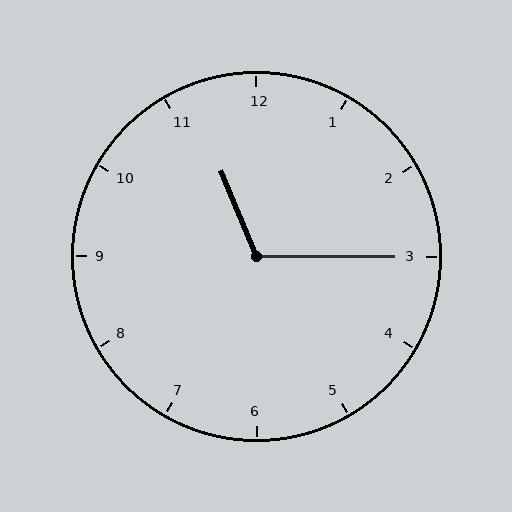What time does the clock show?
11:15.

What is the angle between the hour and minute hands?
Approximately 112 degrees.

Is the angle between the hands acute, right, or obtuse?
It is obtuse.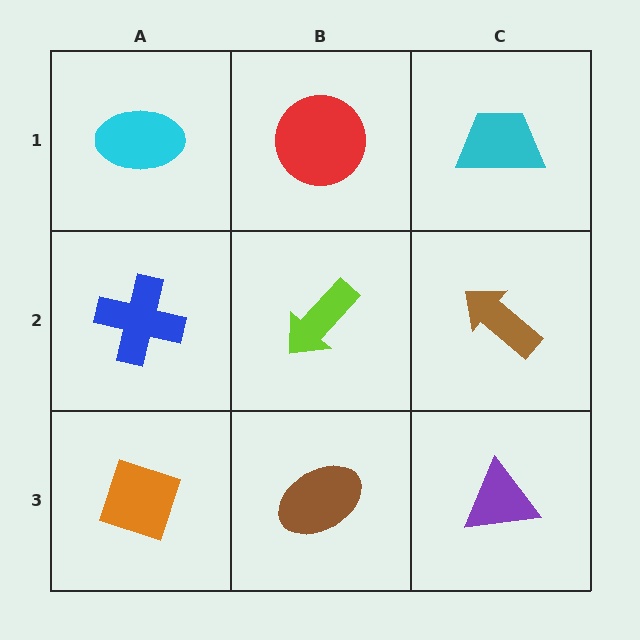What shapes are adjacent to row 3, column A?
A blue cross (row 2, column A), a brown ellipse (row 3, column B).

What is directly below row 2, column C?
A purple triangle.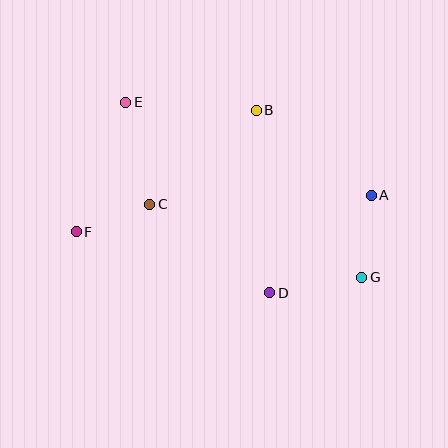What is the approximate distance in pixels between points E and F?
The distance between E and F is approximately 139 pixels.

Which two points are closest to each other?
Points C and F are closest to each other.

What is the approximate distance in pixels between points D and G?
The distance between D and G is approximately 93 pixels.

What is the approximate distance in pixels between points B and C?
The distance between B and C is approximately 142 pixels.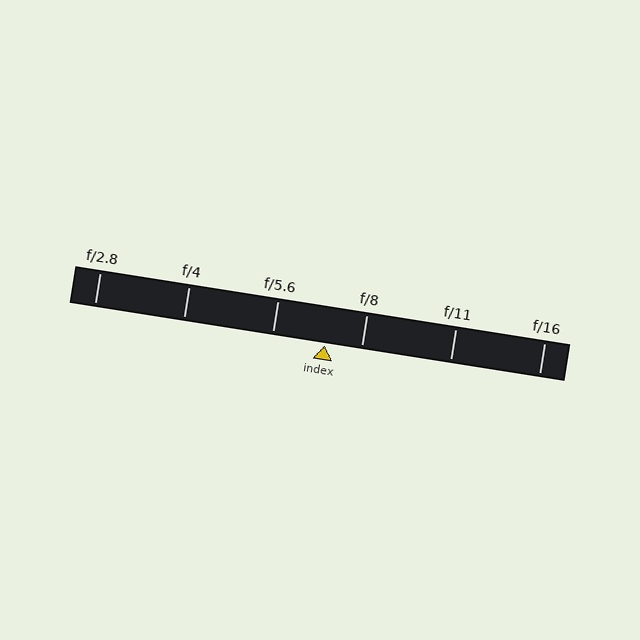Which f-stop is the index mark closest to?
The index mark is closest to f/8.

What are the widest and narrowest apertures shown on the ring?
The widest aperture shown is f/2.8 and the narrowest is f/16.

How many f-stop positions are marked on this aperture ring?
There are 6 f-stop positions marked.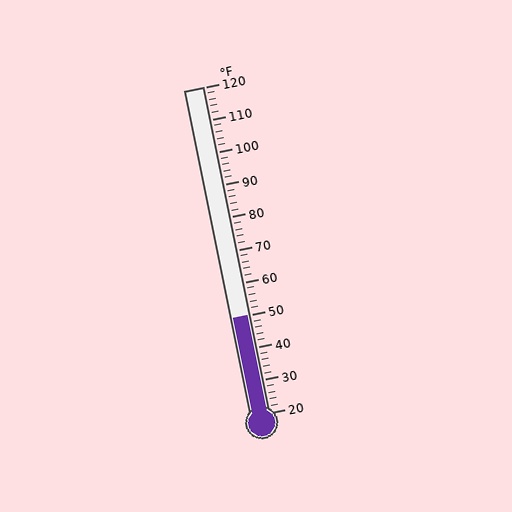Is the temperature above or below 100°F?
The temperature is below 100°F.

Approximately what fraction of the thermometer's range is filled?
The thermometer is filled to approximately 30% of its range.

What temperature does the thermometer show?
The thermometer shows approximately 50°F.